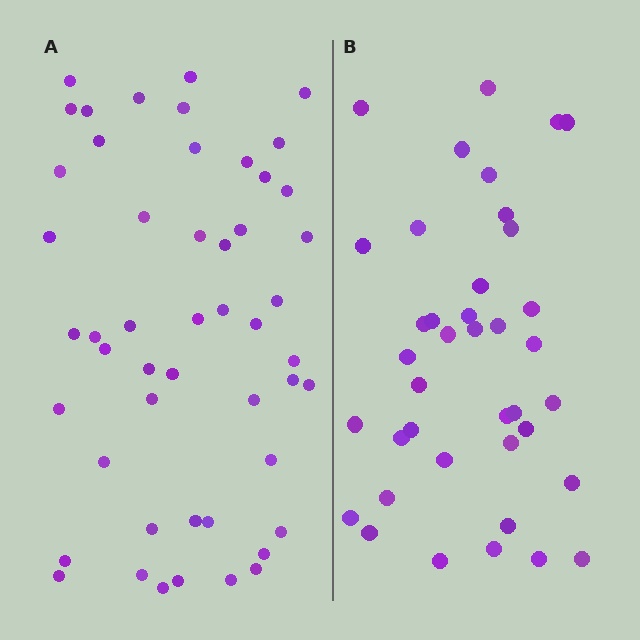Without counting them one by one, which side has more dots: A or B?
Region A (the left region) has more dots.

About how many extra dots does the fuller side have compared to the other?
Region A has roughly 12 or so more dots than region B.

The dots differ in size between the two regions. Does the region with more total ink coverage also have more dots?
No. Region B has more total ink coverage because its dots are larger, but region A actually contains more individual dots. Total area can be misleading — the number of items is what matters here.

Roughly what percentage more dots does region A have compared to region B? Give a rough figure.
About 30% more.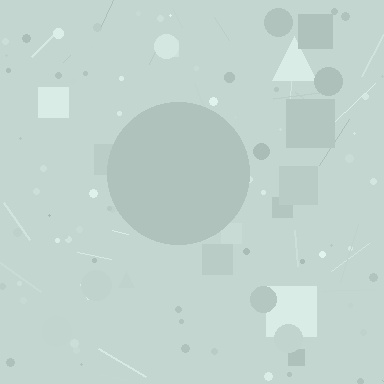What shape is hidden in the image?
A circle is hidden in the image.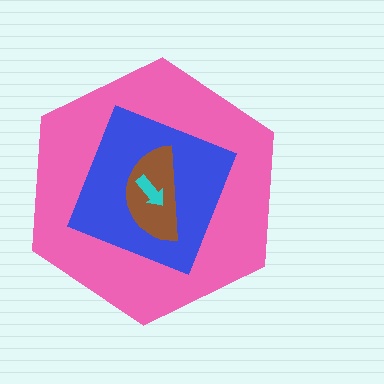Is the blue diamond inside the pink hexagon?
Yes.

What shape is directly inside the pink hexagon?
The blue diamond.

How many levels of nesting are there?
4.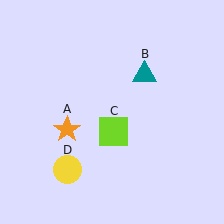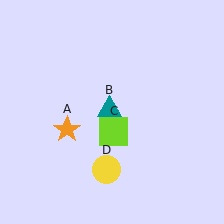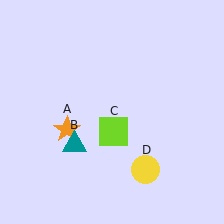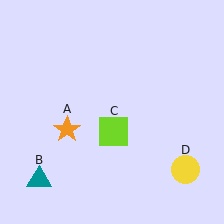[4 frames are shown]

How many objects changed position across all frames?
2 objects changed position: teal triangle (object B), yellow circle (object D).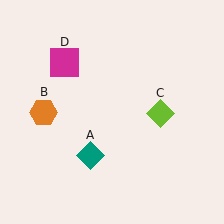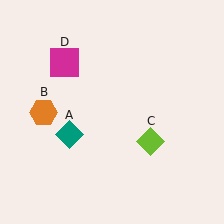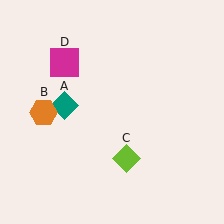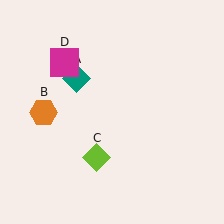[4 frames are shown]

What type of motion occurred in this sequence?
The teal diamond (object A), lime diamond (object C) rotated clockwise around the center of the scene.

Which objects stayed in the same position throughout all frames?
Orange hexagon (object B) and magenta square (object D) remained stationary.